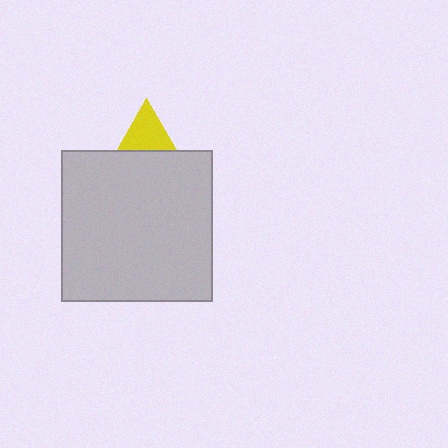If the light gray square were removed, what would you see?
You would see the complete yellow triangle.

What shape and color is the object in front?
The object in front is a light gray square.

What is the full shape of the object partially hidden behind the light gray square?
The partially hidden object is a yellow triangle.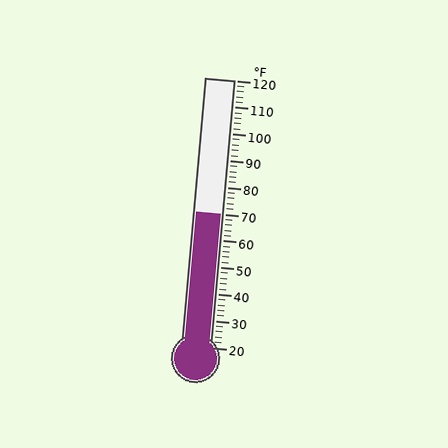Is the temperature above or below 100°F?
The temperature is below 100°F.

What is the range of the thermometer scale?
The thermometer scale ranges from 20°F to 120°F.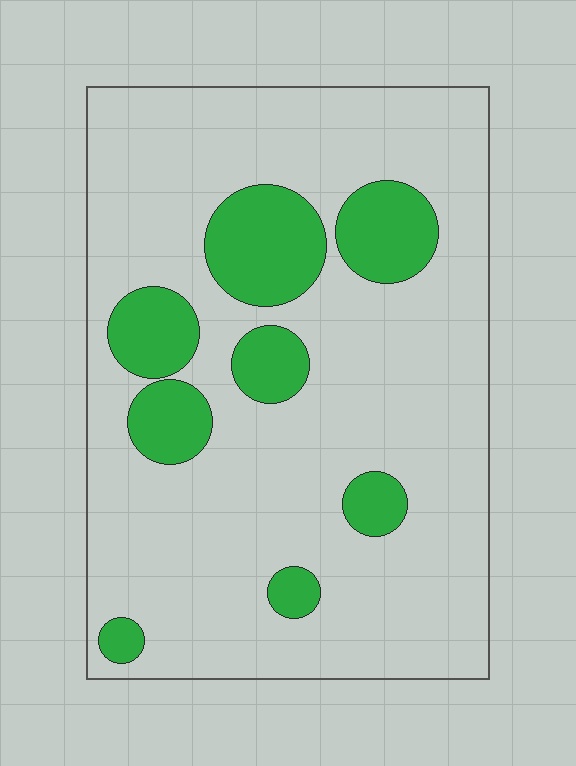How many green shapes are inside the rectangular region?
8.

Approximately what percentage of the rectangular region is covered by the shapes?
Approximately 20%.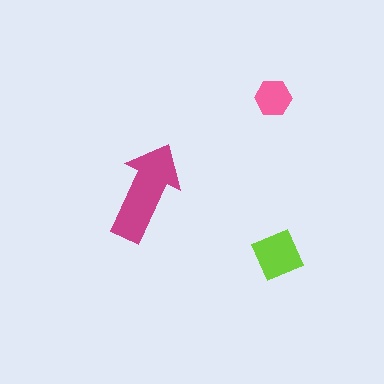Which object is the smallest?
The pink hexagon.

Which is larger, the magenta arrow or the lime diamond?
The magenta arrow.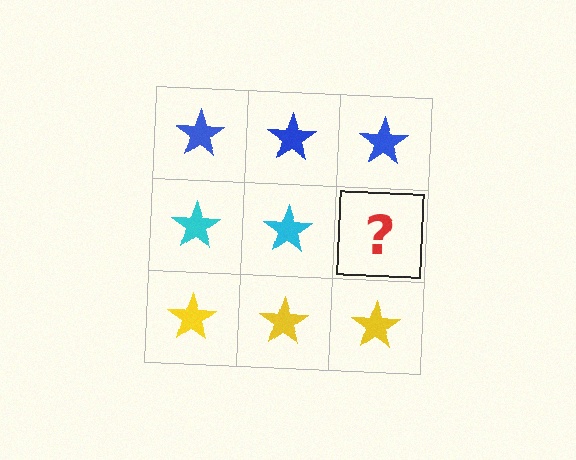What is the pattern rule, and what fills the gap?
The rule is that each row has a consistent color. The gap should be filled with a cyan star.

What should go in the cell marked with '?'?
The missing cell should contain a cyan star.